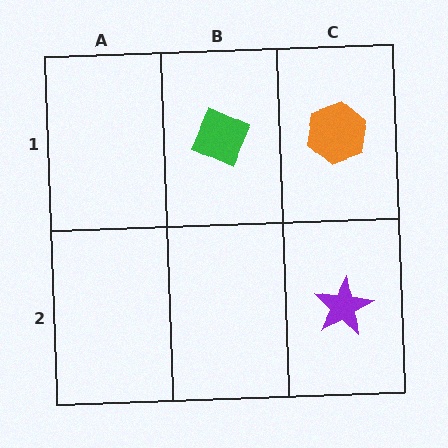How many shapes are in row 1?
2 shapes.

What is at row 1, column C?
An orange hexagon.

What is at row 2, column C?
A purple star.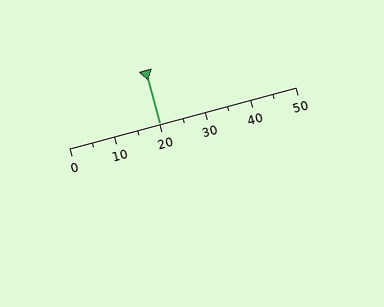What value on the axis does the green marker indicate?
The marker indicates approximately 20.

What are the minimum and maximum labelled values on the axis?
The axis runs from 0 to 50.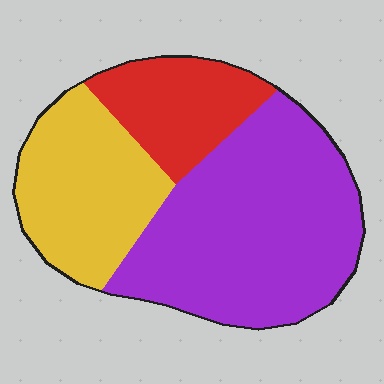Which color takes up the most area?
Purple, at roughly 55%.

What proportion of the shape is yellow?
Yellow covers around 30% of the shape.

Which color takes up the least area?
Red, at roughly 20%.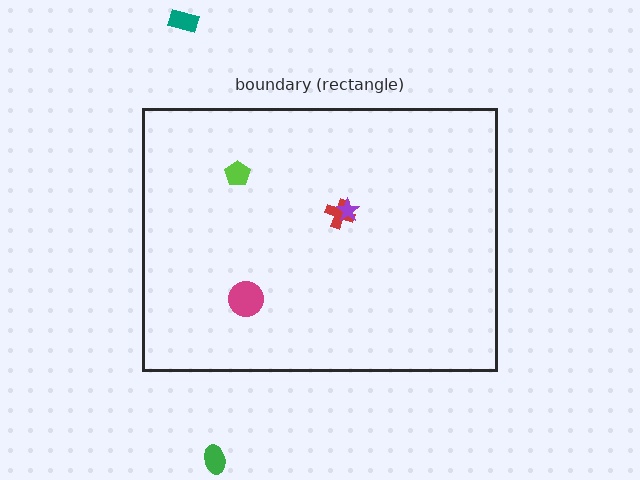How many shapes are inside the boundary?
4 inside, 2 outside.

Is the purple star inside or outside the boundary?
Inside.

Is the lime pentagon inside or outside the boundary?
Inside.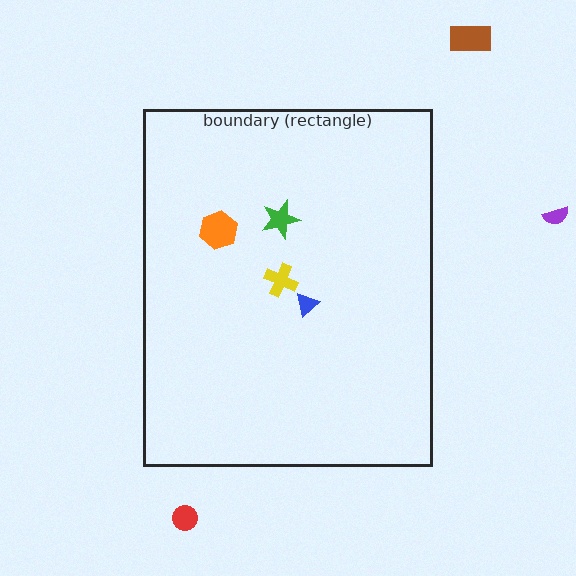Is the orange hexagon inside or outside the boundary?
Inside.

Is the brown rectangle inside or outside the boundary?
Outside.